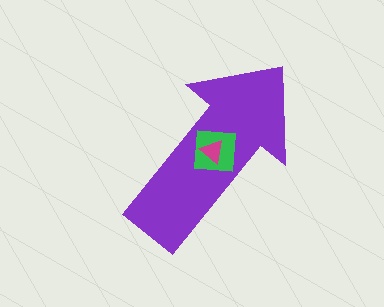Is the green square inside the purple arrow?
Yes.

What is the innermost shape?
The magenta triangle.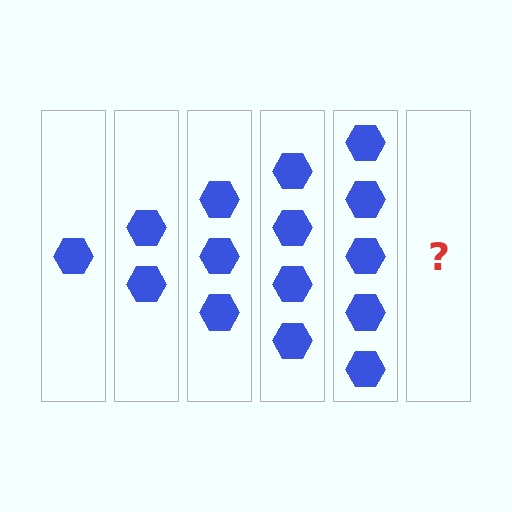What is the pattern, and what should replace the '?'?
The pattern is that each step adds one more hexagon. The '?' should be 6 hexagons.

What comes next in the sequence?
The next element should be 6 hexagons.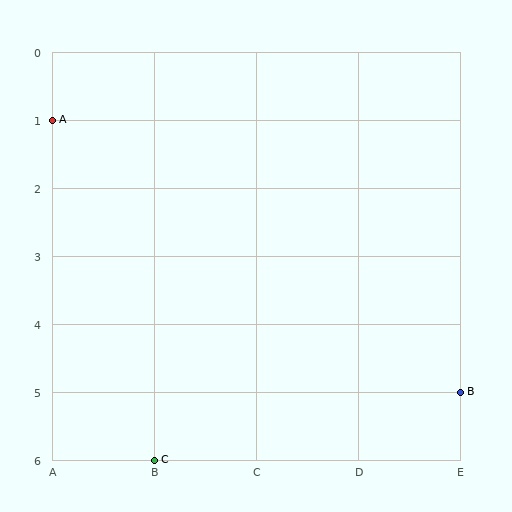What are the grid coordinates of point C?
Point C is at grid coordinates (B, 6).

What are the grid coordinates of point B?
Point B is at grid coordinates (E, 5).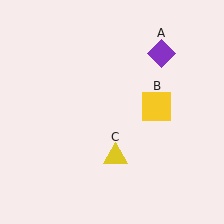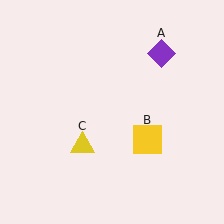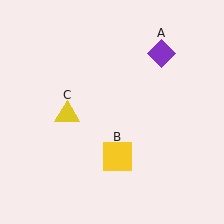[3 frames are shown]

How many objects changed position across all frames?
2 objects changed position: yellow square (object B), yellow triangle (object C).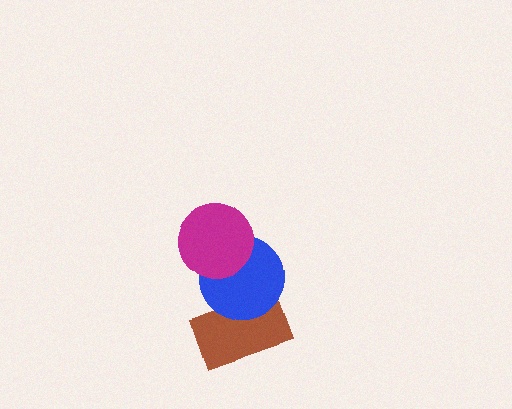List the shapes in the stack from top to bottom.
From top to bottom: the magenta circle, the blue circle, the brown rectangle.